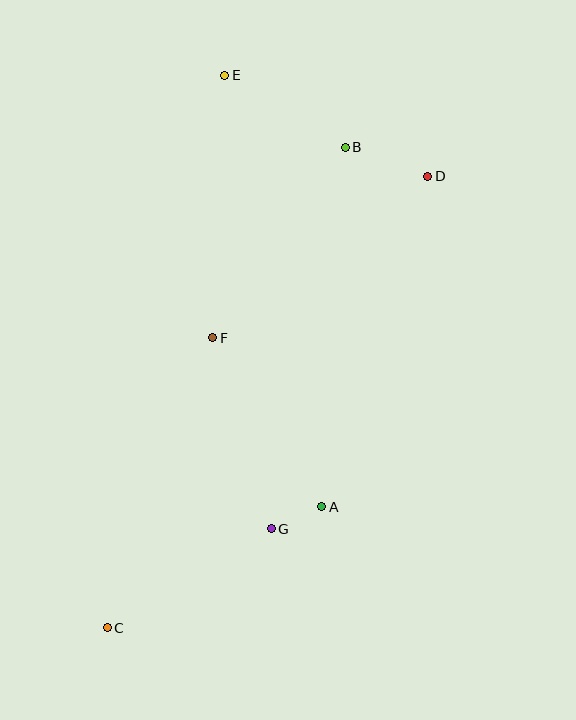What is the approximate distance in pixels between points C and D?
The distance between C and D is approximately 554 pixels.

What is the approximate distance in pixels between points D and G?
The distance between D and G is approximately 385 pixels.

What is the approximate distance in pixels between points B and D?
The distance between B and D is approximately 87 pixels.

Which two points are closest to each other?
Points A and G are closest to each other.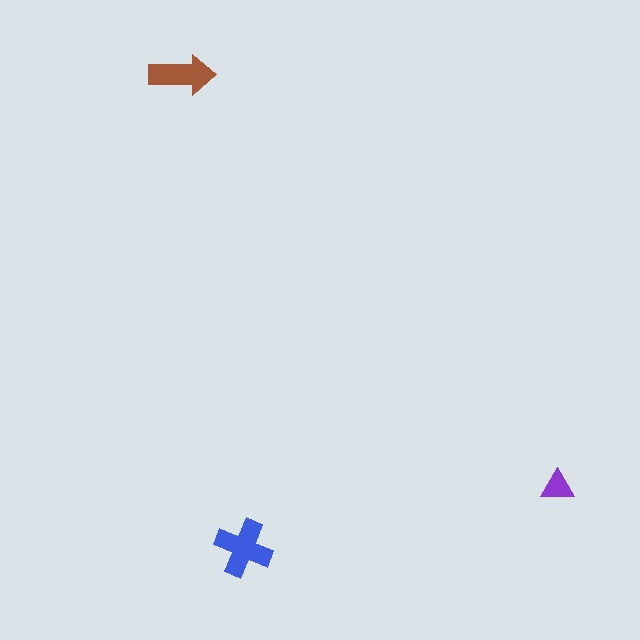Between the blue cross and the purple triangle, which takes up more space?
The blue cross.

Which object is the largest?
The blue cross.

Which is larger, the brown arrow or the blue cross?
The blue cross.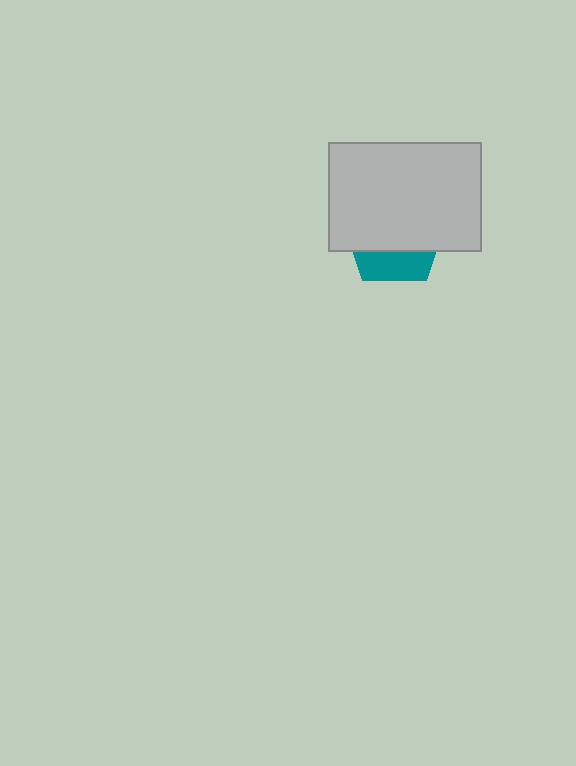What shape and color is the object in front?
The object in front is a light gray rectangle.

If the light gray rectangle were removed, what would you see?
You would see the complete teal pentagon.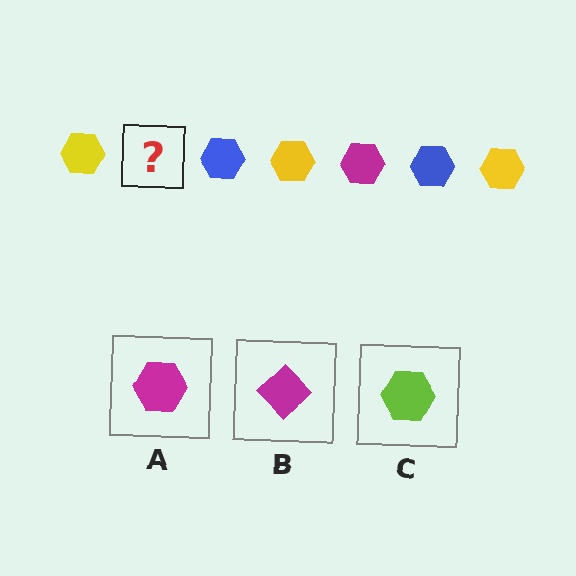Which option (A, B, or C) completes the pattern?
A.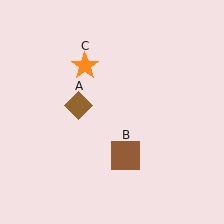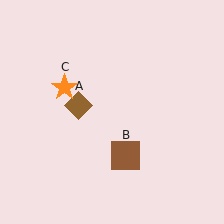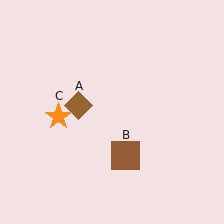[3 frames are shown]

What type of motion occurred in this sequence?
The orange star (object C) rotated counterclockwise around the center of the scene.